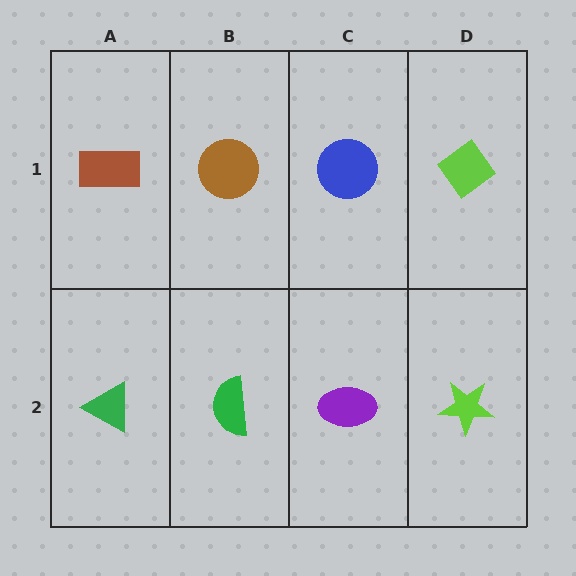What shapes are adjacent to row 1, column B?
A green semicircle (row 2, column B), a brown rectangle (row 1, column A), a blue circle (row 1, column C).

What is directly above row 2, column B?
A brown circle.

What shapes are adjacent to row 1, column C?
A purple ellipse (row 2, column C), a brown circle (row 1, column B), a lime diamond (row 1, column D).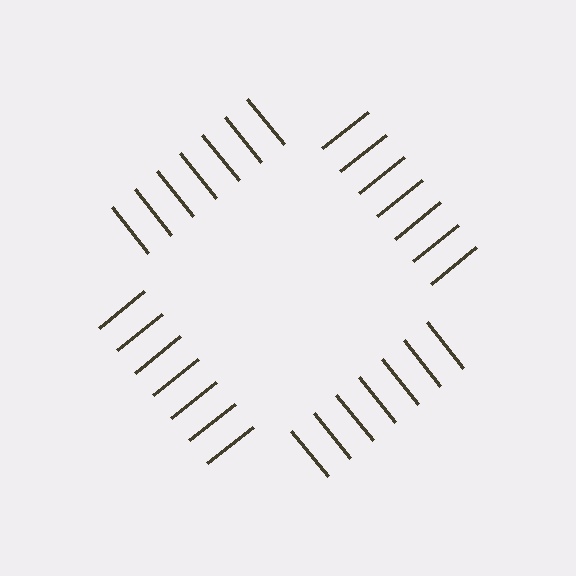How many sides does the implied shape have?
4 sides — the line-ends trace a square.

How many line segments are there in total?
28 — 7 along each of the 4 edges.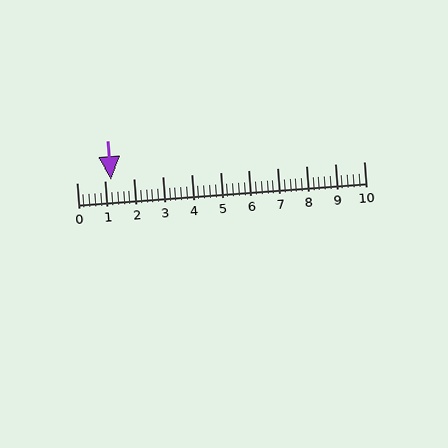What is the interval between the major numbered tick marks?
The major tick marks are spaced 1 units apart.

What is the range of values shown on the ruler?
The ruler shows values from 0 to 10.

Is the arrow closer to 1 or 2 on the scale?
The arrow is closer to 1.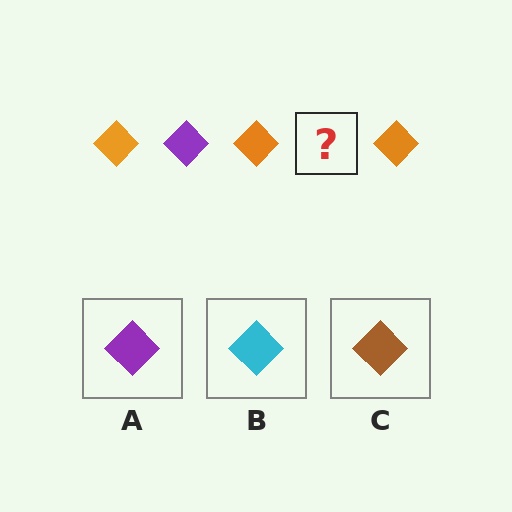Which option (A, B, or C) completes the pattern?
A.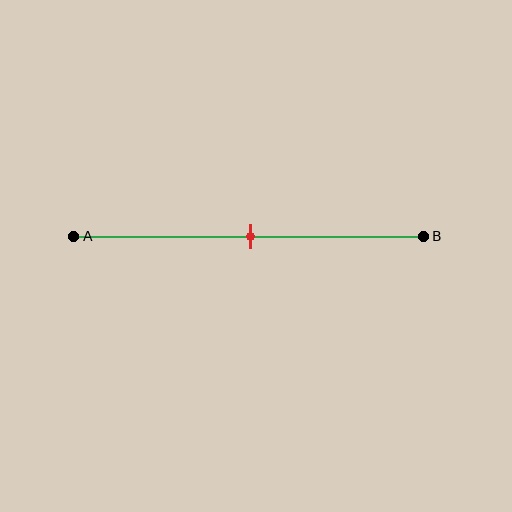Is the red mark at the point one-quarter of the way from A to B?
No, the mark is at about 50% from A, not at the 25% one-quarter point.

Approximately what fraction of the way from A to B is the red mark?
The red mark is approximately 50% of the way from A to B.